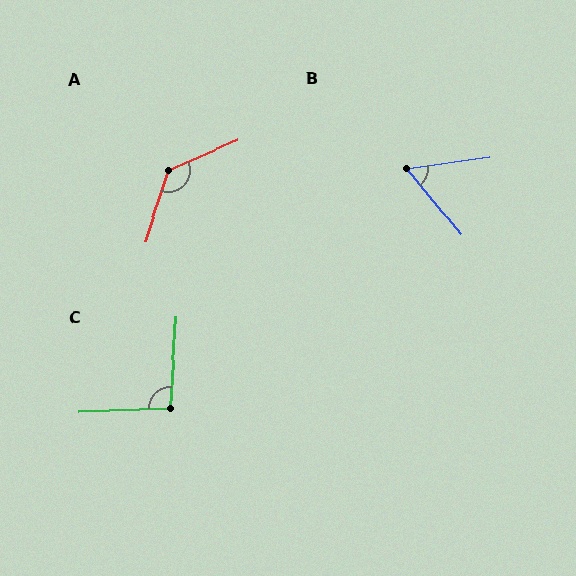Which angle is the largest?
A, at approximately 131 degrees.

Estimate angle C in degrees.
Approximately 97 degrees.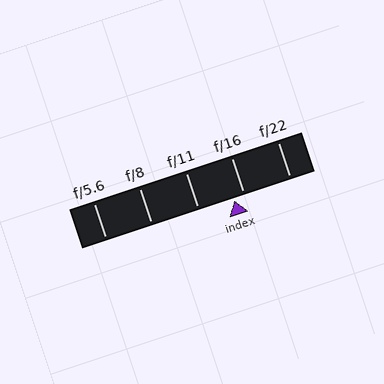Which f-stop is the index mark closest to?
The index mark is closest to f/16.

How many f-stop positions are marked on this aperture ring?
There are 5 f-stop positions marked.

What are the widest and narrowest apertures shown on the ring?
The widest aperture shown is f/5.6 and the narrowest is f/22.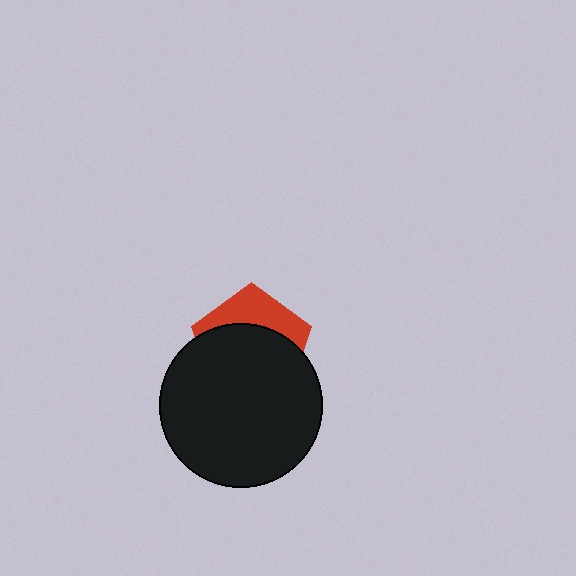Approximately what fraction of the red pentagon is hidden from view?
Roughly 67% of the red pentagon is hidden behind the black circle.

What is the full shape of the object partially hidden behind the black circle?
The partially hidden object is a red pentagon.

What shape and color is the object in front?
The object in front is a black circle.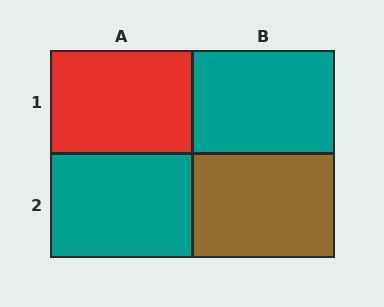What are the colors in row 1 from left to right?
Red, teal.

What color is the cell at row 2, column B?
Brown.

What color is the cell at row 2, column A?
Teal.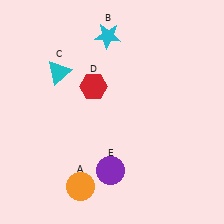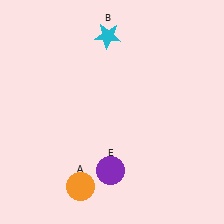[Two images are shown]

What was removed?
The cyan triangle (C), the red hexagon (D) were removed in Image 2.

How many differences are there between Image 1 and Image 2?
There are 2 differences between the two images.